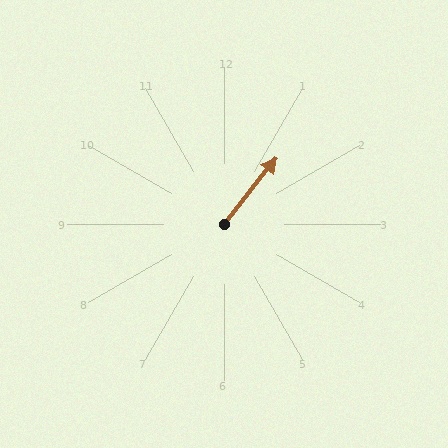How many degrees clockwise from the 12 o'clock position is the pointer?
Approximately 38 degrees.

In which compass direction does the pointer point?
Northeast.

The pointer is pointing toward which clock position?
Roughly 1 o'clock.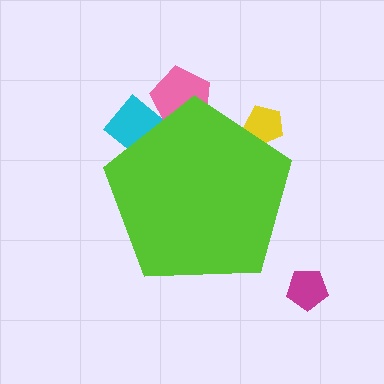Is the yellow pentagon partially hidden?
Yes, the yellow pentagon is partially hidden behind the lime pentagon.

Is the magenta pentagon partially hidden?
No, the magenta pentagon is fully visible.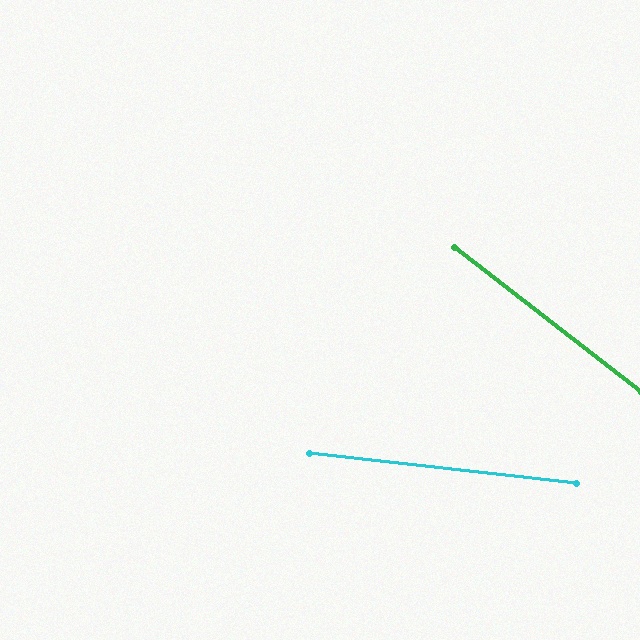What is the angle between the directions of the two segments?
Approximately 31 degrees.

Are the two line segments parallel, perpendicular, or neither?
Neither parallel nor perpendicular — they differ by about 31°.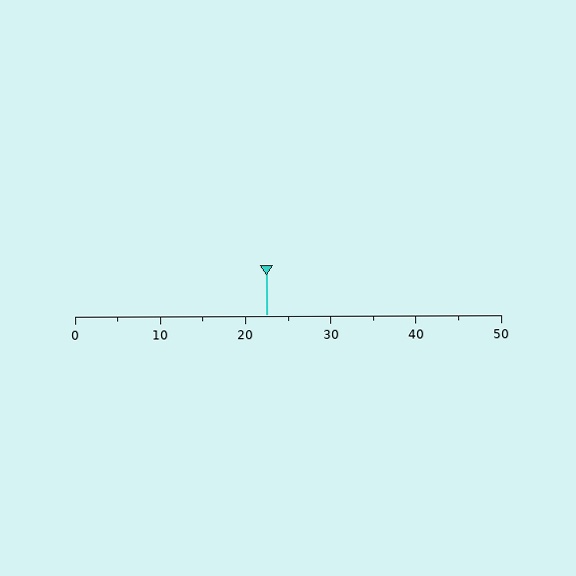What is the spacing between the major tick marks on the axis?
The major ticks are spaced 10 apart.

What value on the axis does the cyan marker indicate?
The marker indicates approximately 22.5.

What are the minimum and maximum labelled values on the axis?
The axis runs from 0 to 50.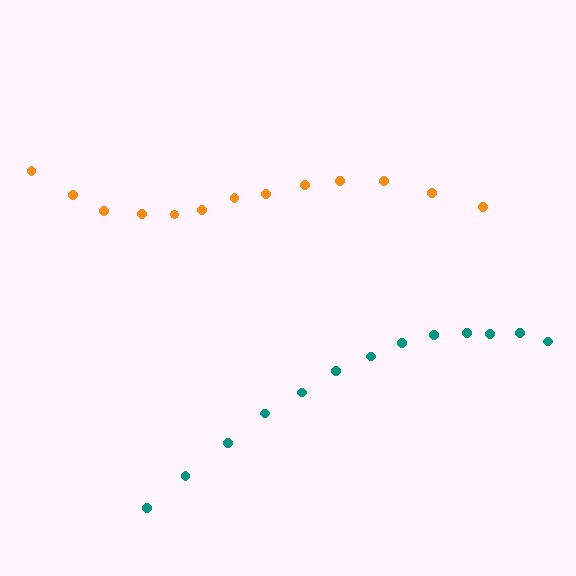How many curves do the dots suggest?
There are 2 distinct paths.